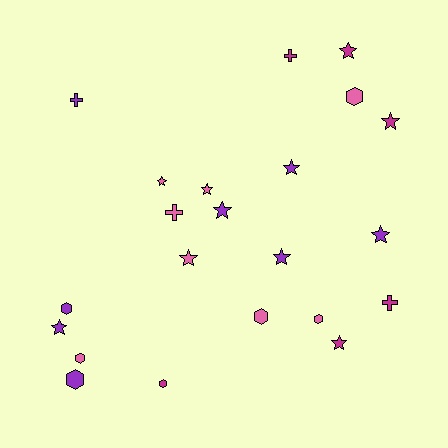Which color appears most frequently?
Pink, with 8 objects.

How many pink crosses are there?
There is 1 pink cross.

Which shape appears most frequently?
Star, with 11 objects.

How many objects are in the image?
There are 22 objects.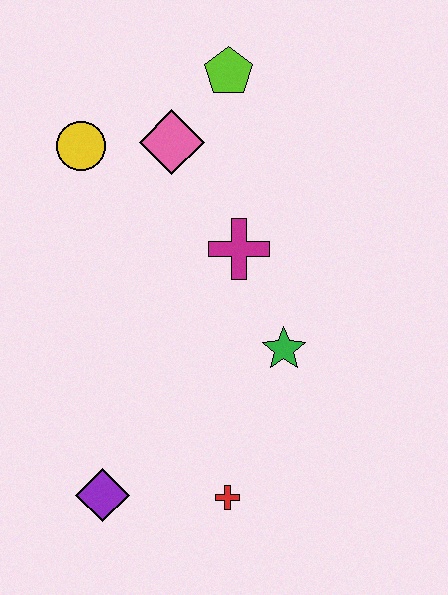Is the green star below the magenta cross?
Yes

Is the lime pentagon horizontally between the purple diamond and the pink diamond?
No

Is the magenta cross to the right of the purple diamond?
Yes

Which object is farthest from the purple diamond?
The lime pentagon is farthest from the purple diamond.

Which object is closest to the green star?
The magenta cross is closest to the green star.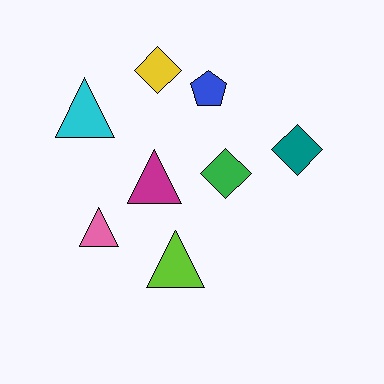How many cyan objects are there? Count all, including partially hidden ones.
There is 1 cyan object.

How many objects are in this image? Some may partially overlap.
There are 8 objects.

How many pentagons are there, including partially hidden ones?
There is 1 pentagon.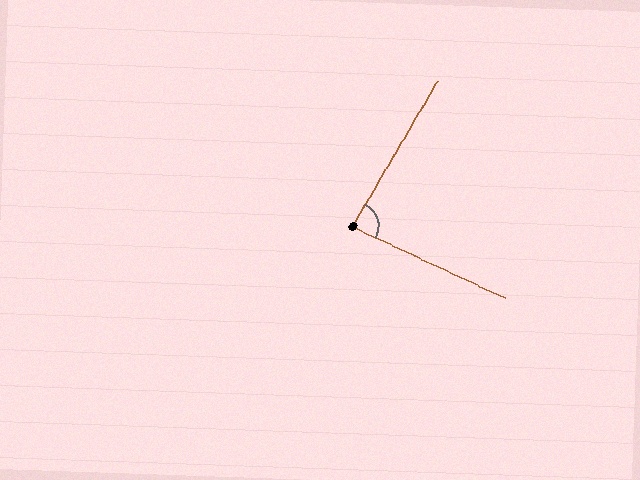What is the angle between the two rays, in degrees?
Approximately 85 degrees.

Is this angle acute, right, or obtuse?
It is approximately a right angle.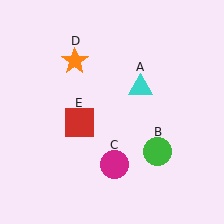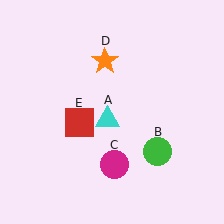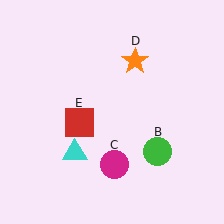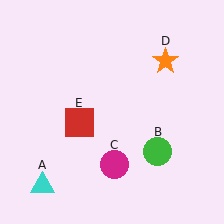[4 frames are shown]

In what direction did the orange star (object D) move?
The orange star (object D) moved right.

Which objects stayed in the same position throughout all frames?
Green circle (object B) and magenta circle (object C) and red square (object E) remained stationary.